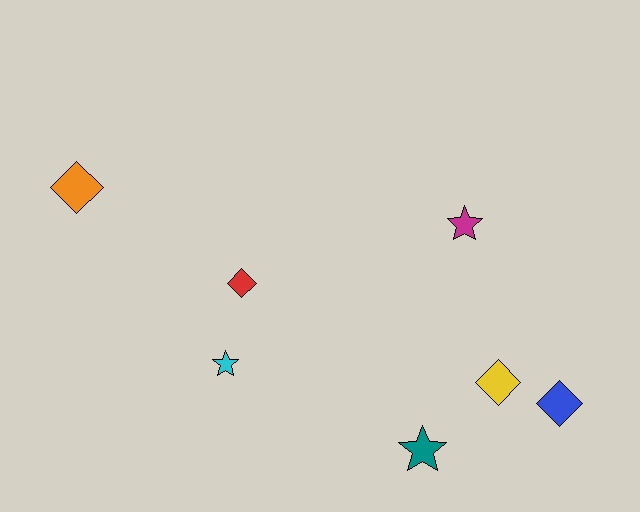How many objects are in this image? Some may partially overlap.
There are 7 objects.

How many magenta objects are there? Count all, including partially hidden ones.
There is 1 magenta object.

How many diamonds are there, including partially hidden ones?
There are 4 diamonds.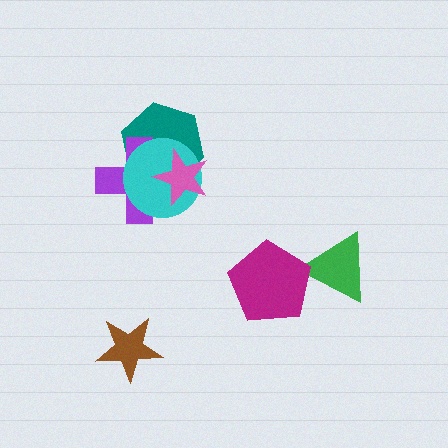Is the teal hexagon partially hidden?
Yes, it is partially covered by another shape.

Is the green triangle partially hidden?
Yes, it is partially covered by another shape.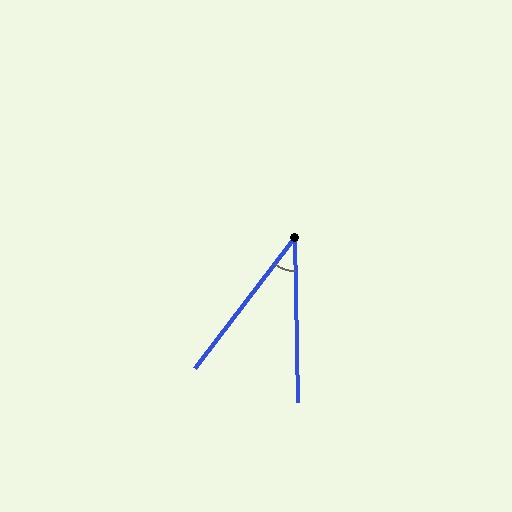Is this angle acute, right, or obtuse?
It is acute.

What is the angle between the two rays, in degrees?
Approximately 38 degrees.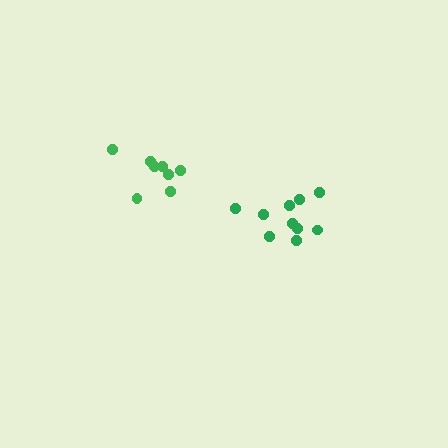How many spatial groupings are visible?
There are 2 spatial groupings.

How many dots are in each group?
Group 1: 8 dots, Group 2: 10 dots (18 total).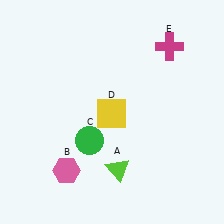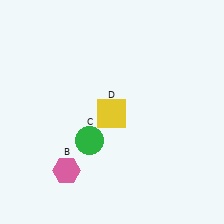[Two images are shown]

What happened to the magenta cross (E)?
The magenta cross (E) was removed in Image 2. It was in the top-right area of Image 1.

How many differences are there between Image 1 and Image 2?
There are 2 differences between the two images.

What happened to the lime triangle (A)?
The lime triangle (A) was removed in Image 2. It was in the bottom-right area of Image 1.